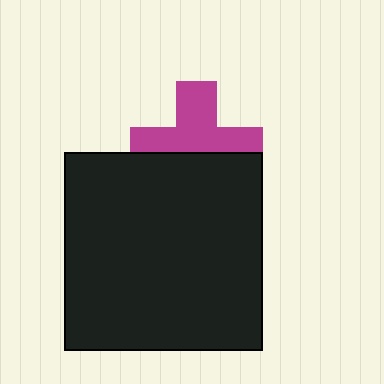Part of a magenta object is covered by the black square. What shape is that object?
It is a cross.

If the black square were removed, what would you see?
You would see the complete magenta cross.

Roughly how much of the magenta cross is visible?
About half of it is visible (roughly 56%).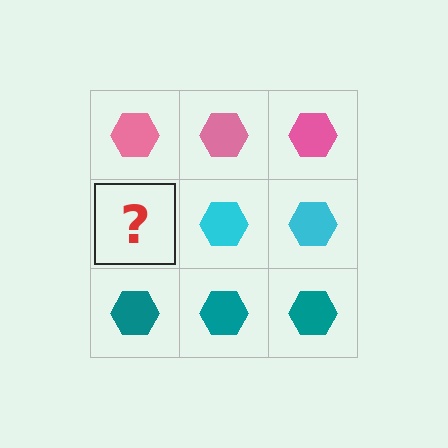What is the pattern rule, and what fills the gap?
The rule is that each row has a consistent color. The gap should be filled with a cyan hexagon.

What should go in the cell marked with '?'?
The missing cell should contain a cyan hexagon.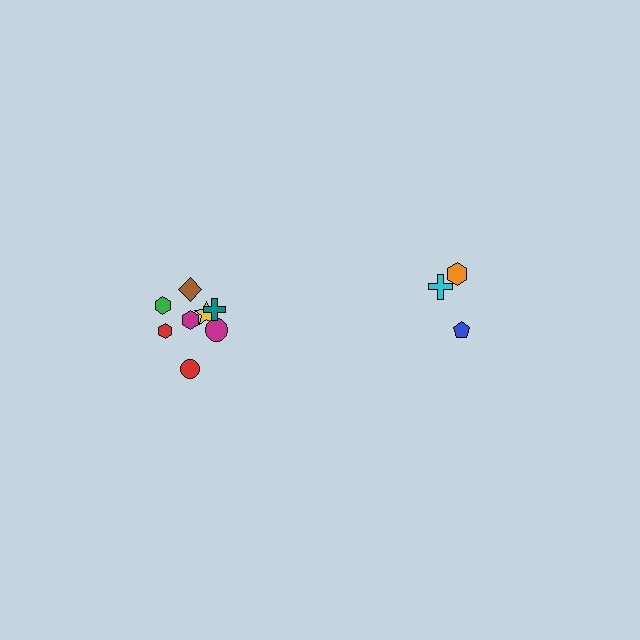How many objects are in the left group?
There are 8 objects.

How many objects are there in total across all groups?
There are 11 objects.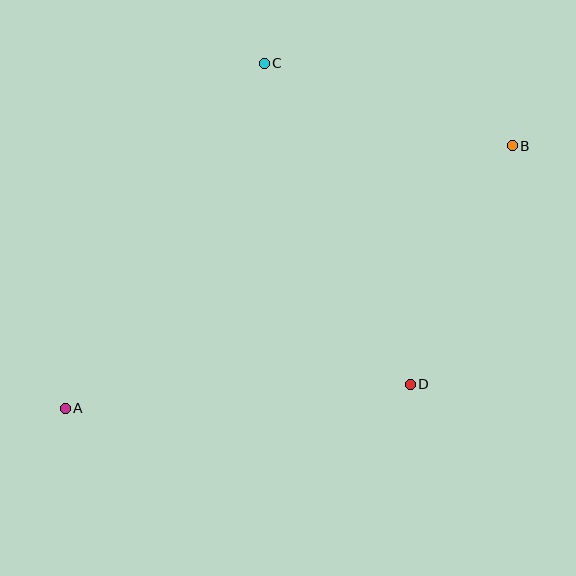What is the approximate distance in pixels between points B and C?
The distance between B and C is approximately 261 pixels.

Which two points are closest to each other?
Points B and D are closest to each other.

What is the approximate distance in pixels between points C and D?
The distance between C and D is approximately 353 pixels.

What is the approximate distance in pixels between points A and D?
The distance between A and D is approximately 346 pixels.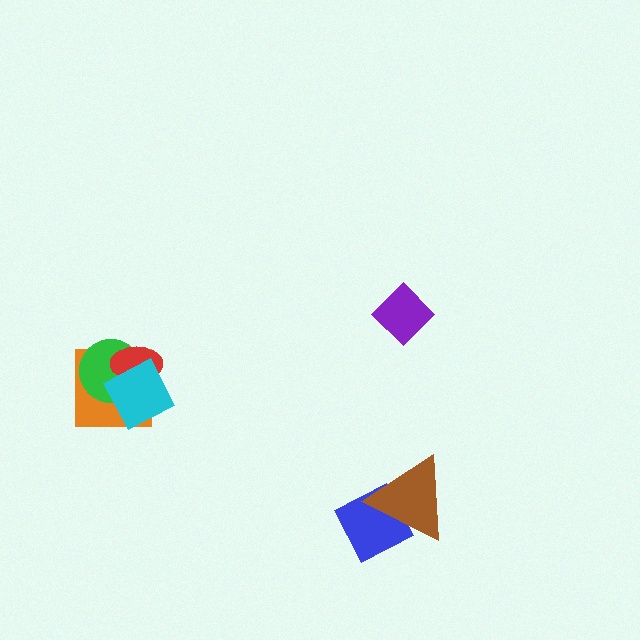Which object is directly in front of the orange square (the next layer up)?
The green circle is directly in front of the orange square.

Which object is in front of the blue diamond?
The brown triangle is in front of the blue diamond.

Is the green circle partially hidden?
Yes, it is partially covered by another shape.